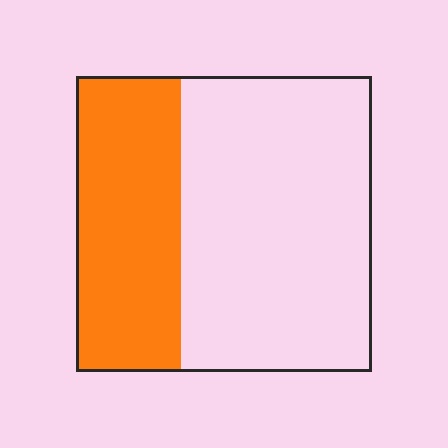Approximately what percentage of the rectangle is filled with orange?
Approximately 35%.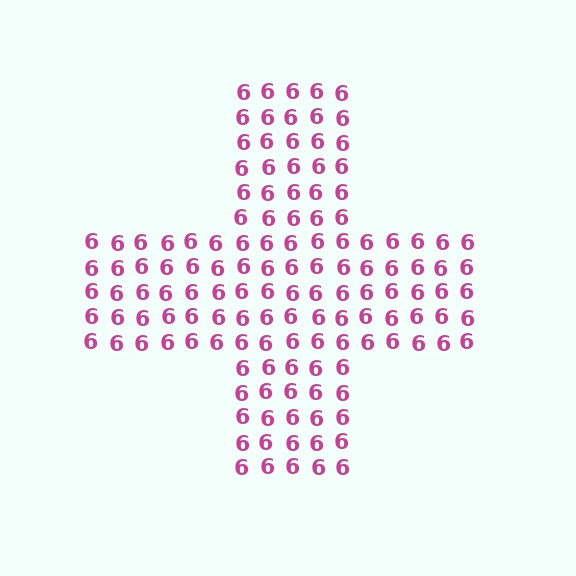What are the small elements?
The small elements are digit 6's.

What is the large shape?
The large shape is a cross.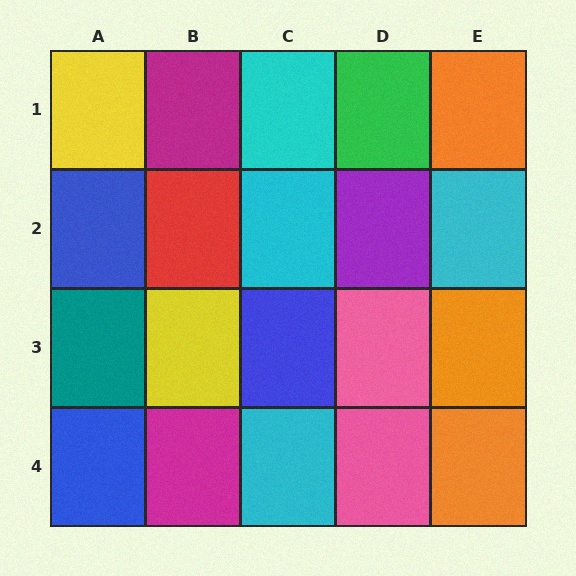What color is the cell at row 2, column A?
Blue.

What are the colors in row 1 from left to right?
Yellow, magenta, cyan, green, orange.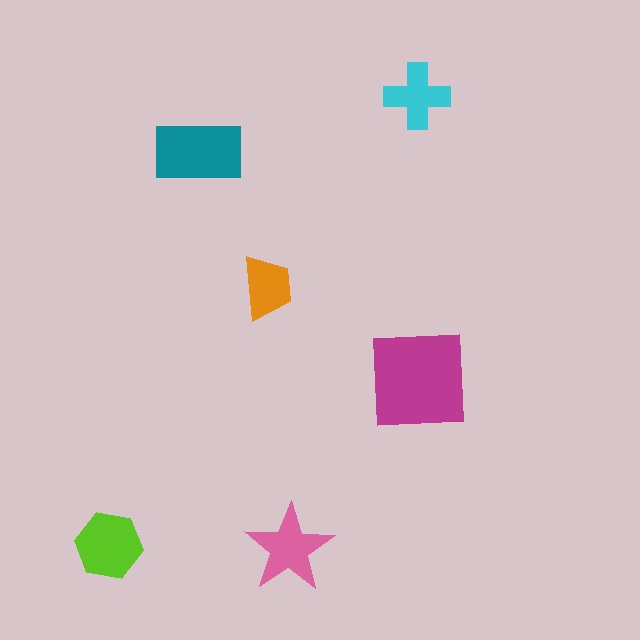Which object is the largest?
The magenta square.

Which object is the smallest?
The orange trapezoid.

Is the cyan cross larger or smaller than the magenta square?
Smaller.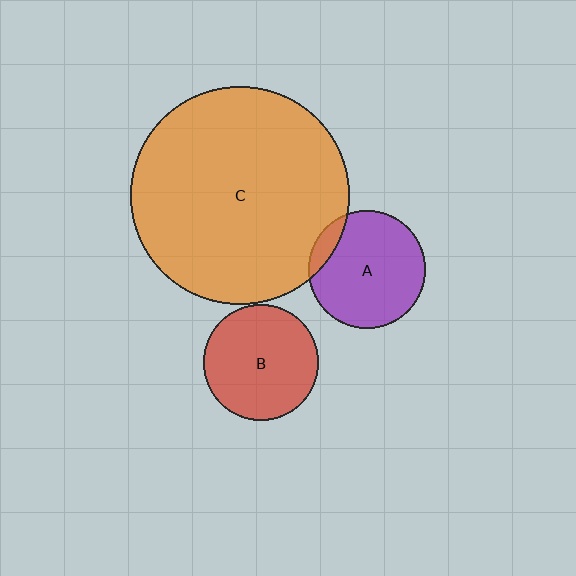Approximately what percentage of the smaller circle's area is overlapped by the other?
Approximately 10%.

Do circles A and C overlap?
Yes.